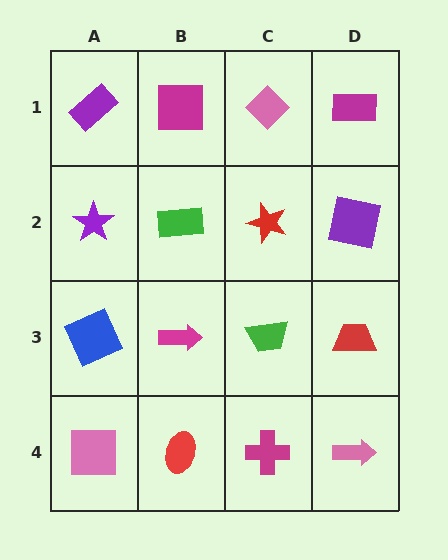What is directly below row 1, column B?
A green rectangle.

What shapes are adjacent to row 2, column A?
A purple rectangle (row 1, column A), a blue square (row 3, column A), a green rectangle (row 2, column B).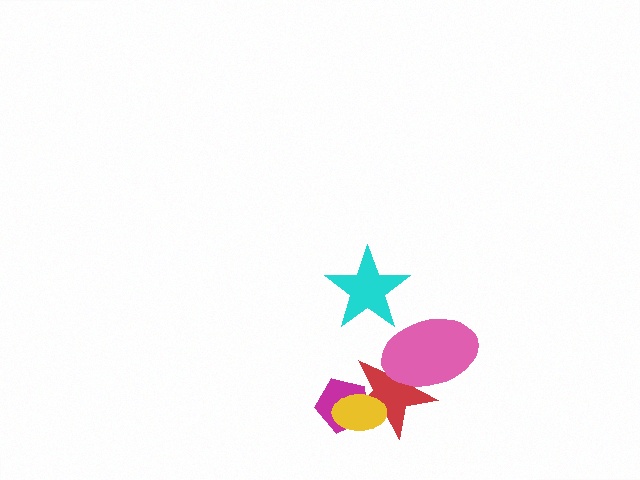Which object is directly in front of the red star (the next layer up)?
The pink ellipse is directly in front of the red star.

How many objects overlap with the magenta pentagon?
2 objects overlap with the magenta pentagon.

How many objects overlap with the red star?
3 objects overlap with the red star.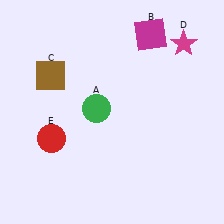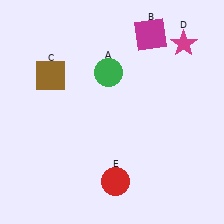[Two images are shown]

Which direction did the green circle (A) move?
The green circle (A) moved up.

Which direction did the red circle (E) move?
The red circle (E) moved right.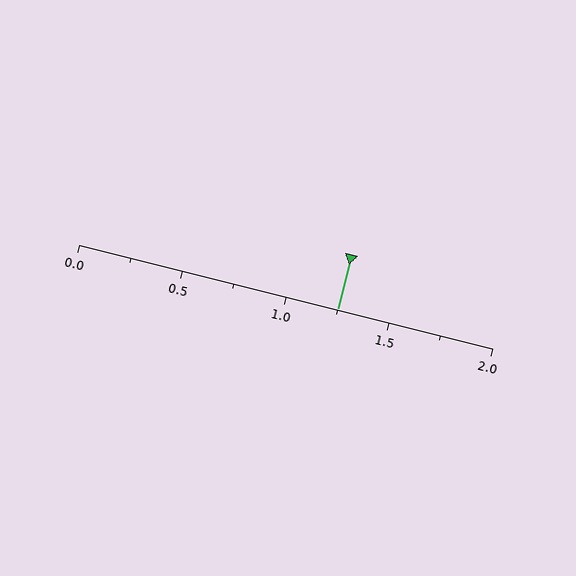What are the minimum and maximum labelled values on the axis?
The axis runs from 0.0 to 2.0.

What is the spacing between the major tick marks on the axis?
The major ticks are spaced 0.5 apart.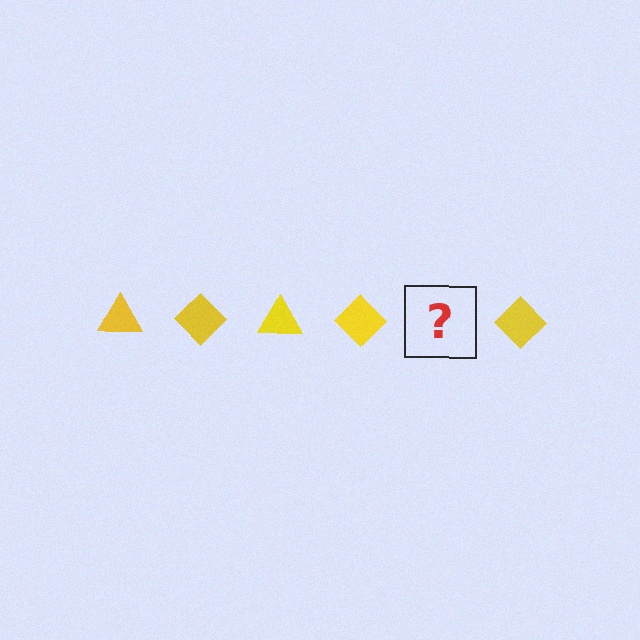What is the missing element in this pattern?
The missing element is a yellow triangle.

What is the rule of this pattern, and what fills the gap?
The rule is that the pattern cycles through triangle, diamond shapes in yellow. The gap should be filled with a yellow triangle.